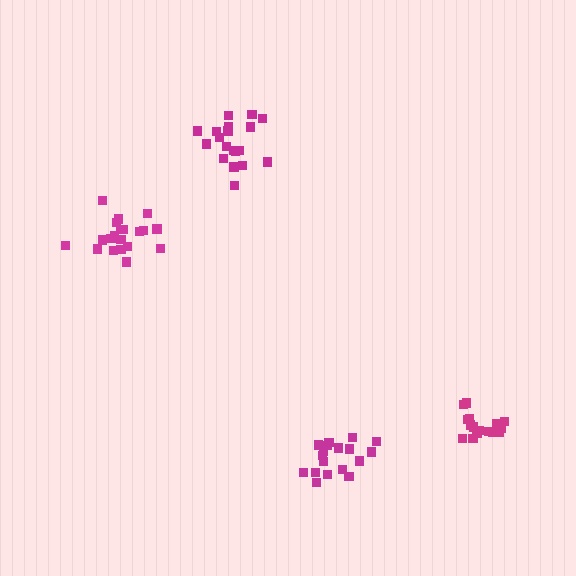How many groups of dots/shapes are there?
There are 4 groups.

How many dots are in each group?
Group 1: 19 dots, Group 2: 17 dots, Group 3: 19 dots, Group 4: 20 dots (75 total).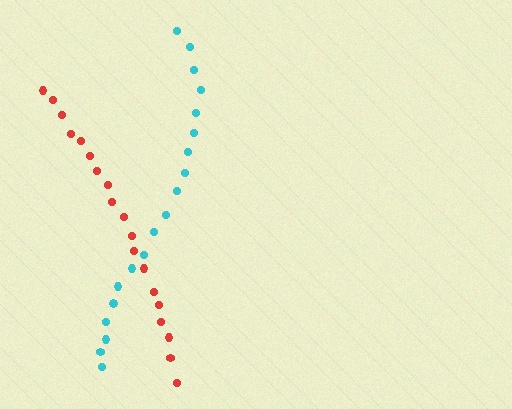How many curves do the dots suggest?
There are 2 distinct paths.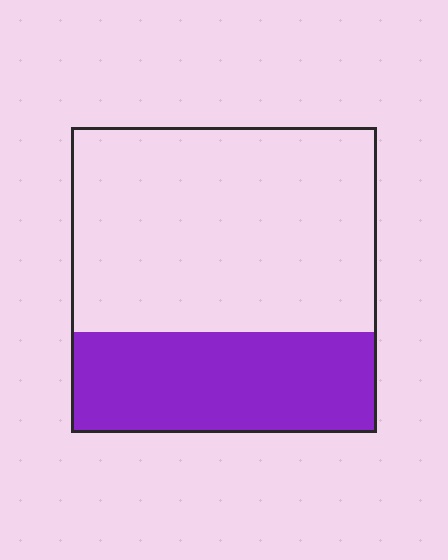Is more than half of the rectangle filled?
No.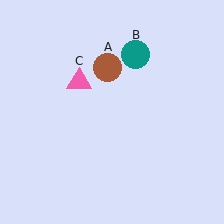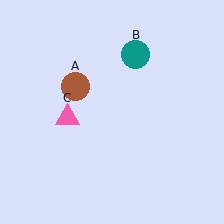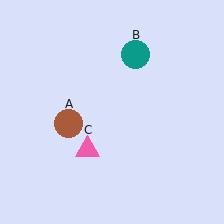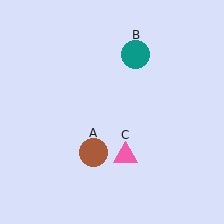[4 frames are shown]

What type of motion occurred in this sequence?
The brown circle (object A), pink triangle (object C) rotated counterclockwise around the center of the scene.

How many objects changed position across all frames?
2 objects changed position: brown circle (object A), pink triangle (object C).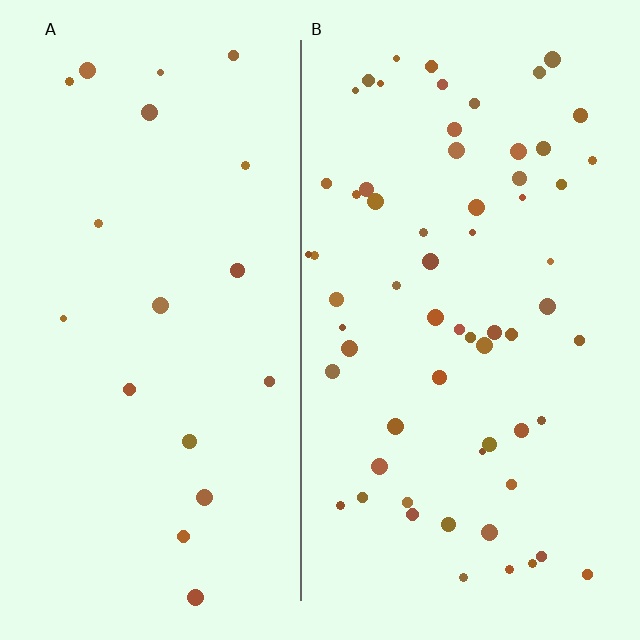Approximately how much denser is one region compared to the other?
Approximately 3.3× — region B over region A.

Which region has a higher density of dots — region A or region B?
B (the right).